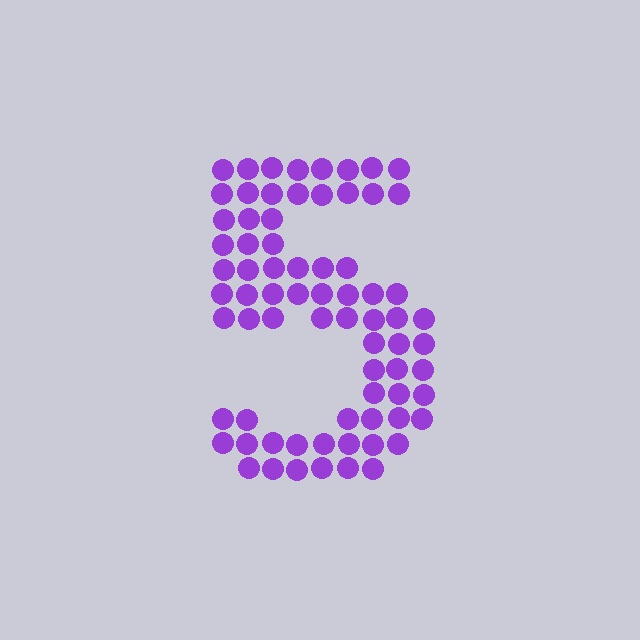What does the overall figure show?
The overall figure shows the digit 5.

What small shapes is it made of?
It is made of small circles.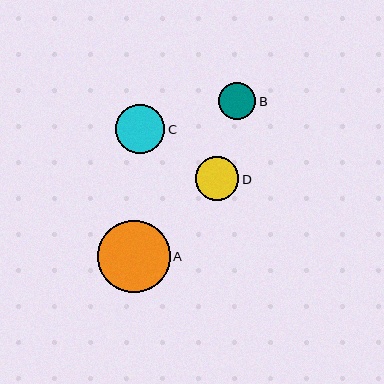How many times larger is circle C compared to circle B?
Circle C is approximately 1.3 times the size of circle B.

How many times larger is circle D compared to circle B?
Circle D is approximately 1.2 times the size of circle B.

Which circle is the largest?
Circle A is the largest with a size of approximately 73 pixels.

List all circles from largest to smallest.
From largest to smallest: A, C, D, B.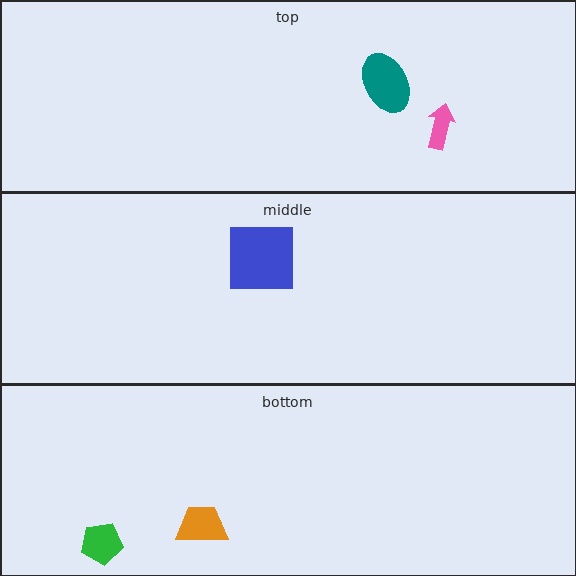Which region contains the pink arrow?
The top region.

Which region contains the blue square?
The middle region.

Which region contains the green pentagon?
The bottom region.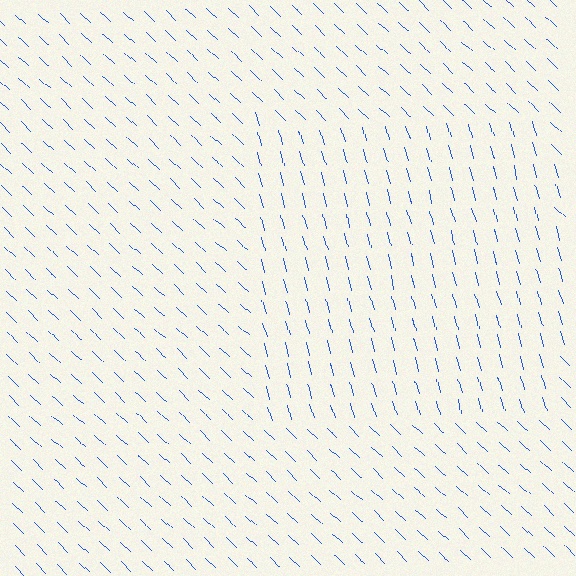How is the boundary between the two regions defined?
The boundary is defined purely by a change in line orientation (approximately 31 degrees difference). All lines are the same color and thickness.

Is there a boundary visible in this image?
Yes, there is a texture boundary formed by a change in line orientation.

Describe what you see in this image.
The image is filled with small blue line segments. A rectangle region in the image has lines oriented differently from the surrounding lines, creating a visible texture boundary.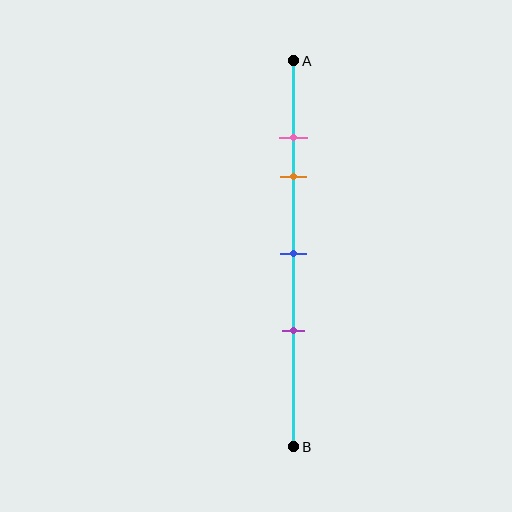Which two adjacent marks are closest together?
The pink and orange marks are the closest adjacent pair.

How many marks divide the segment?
There are 4 marks dividing the segment.